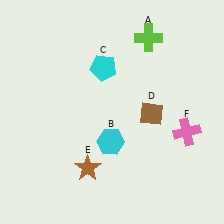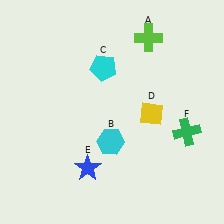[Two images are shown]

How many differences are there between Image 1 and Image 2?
There are 3 differences between the two images.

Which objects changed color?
D changed from brown to yellow. E changed from brown to blue. F changed from pink to green.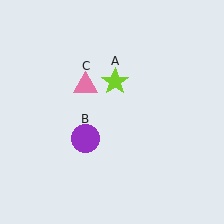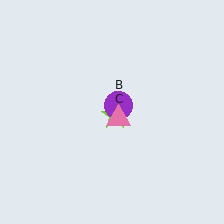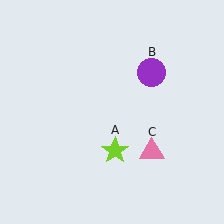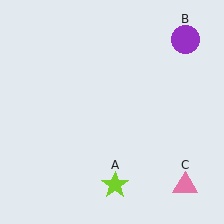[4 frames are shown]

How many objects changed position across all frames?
3 objects changed position: lime star (object A), purple circle (object B), pink triangle (object C).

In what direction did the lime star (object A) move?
The lime star (object A) moved down.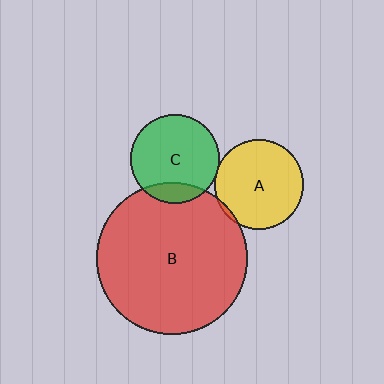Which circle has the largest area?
Circle B (red).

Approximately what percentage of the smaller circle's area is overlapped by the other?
Approximately 5%.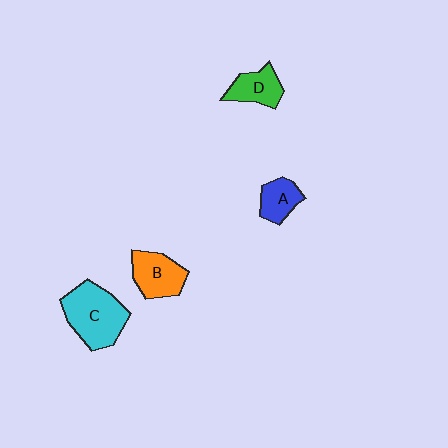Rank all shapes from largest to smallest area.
From largest to smallest: C (cyan), B (orange), D (green), A (blue).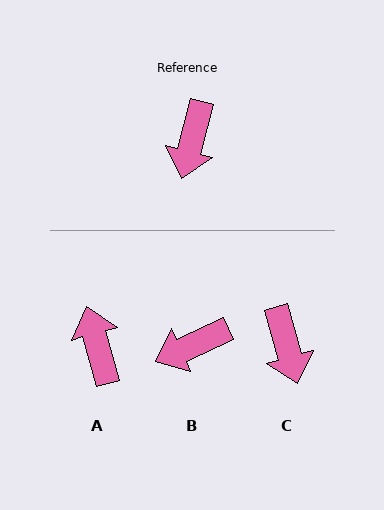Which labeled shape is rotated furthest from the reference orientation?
A, about 149 degrees away.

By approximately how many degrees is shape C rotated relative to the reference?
Approximately 31 degrees counter-clockwise.